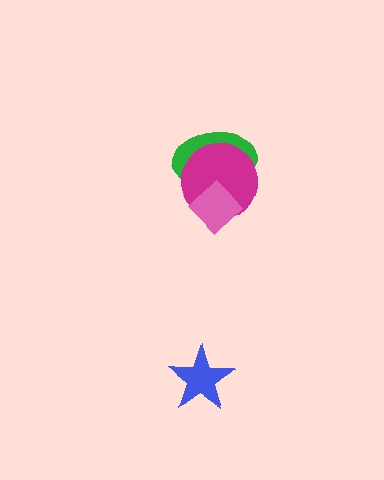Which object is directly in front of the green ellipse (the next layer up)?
The magenta circle is directly in front of the green ellipse.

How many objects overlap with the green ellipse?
2 objects overlap with the green ellipse.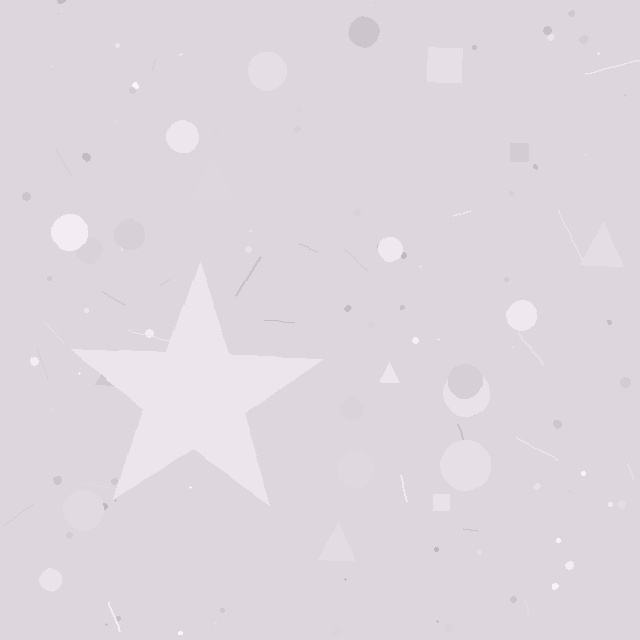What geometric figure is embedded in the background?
A star is embedded in the background.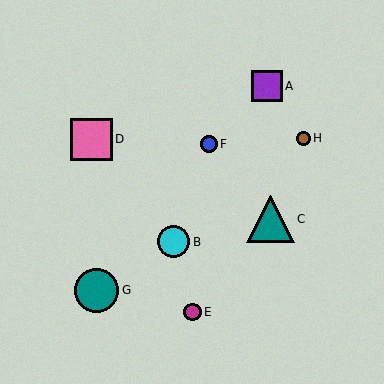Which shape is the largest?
The teal triangle (labeled C) is the largest.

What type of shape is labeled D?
Shape D is a pink square.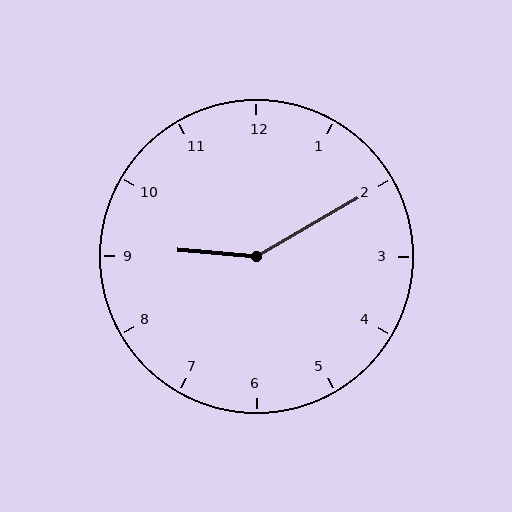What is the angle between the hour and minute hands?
Approximately 145 degrees.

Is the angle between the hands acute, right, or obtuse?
It is obtuse.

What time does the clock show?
9:10.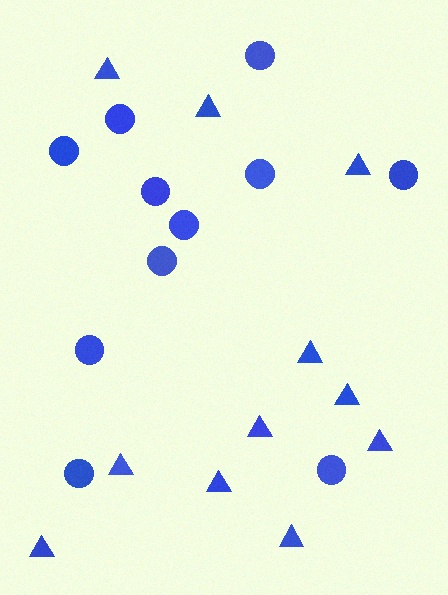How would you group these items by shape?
There are 2 groups: one group of triangles (11) and one group of circles (11).